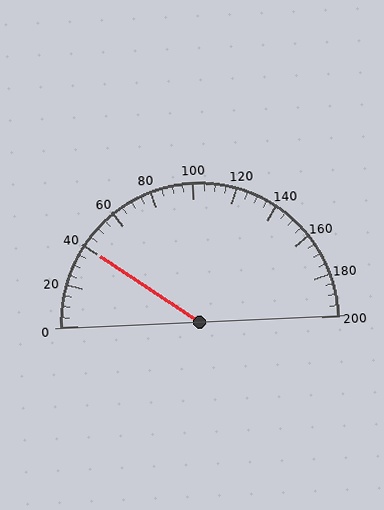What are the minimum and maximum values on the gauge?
The gauge ranges from 0 to 200.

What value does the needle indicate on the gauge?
The needle indicates approximately 40.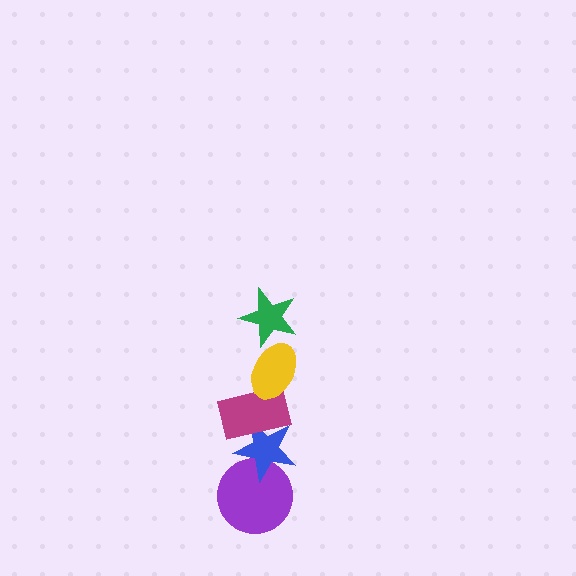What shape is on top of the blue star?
The magenta rectangle is on top of the blue star.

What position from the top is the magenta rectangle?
The magenta rectangle is 3rd from the top.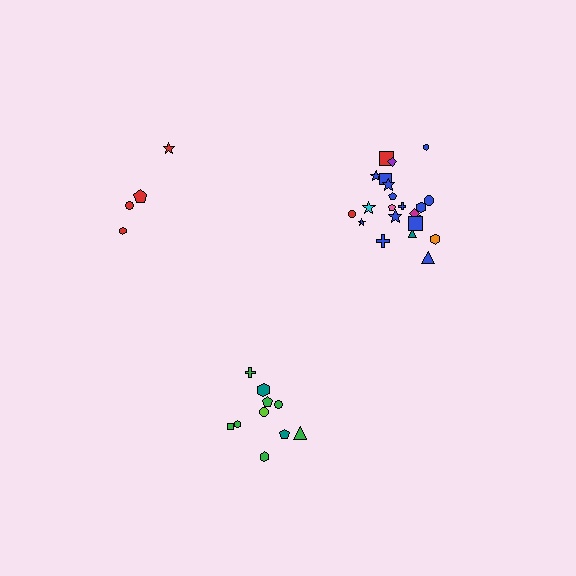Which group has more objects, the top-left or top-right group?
The top-right group.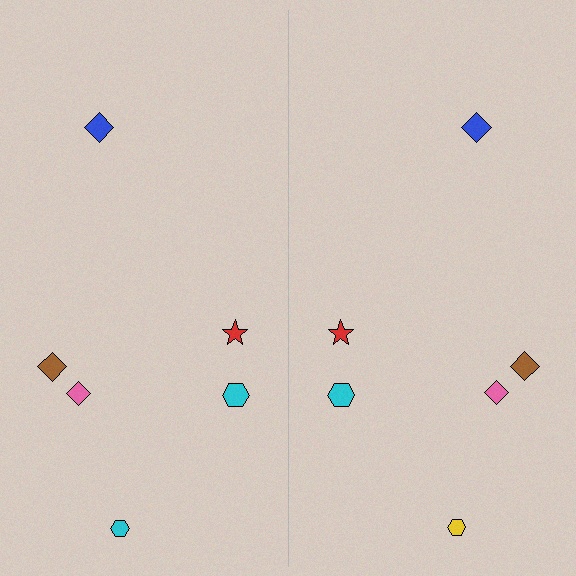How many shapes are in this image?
There are 12 shapes in this image.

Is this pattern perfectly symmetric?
No, the pattern is not perfectly symmetric. The yellow hexagon on the right side breaks the symmetry — its mirror counterpart is cyan.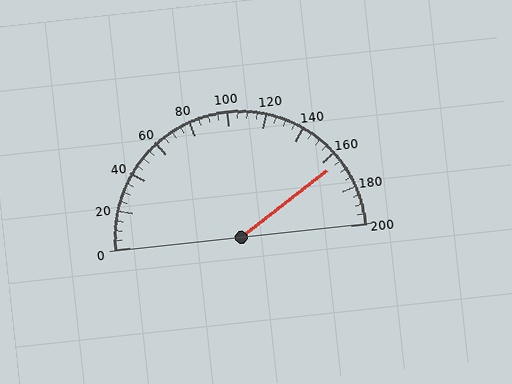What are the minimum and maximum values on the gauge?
The gauge ranges from 0 to 200.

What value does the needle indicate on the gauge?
The needle indicates approximately 165.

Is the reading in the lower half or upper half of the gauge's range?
The reading is in the upper half of the range (0 to 200).